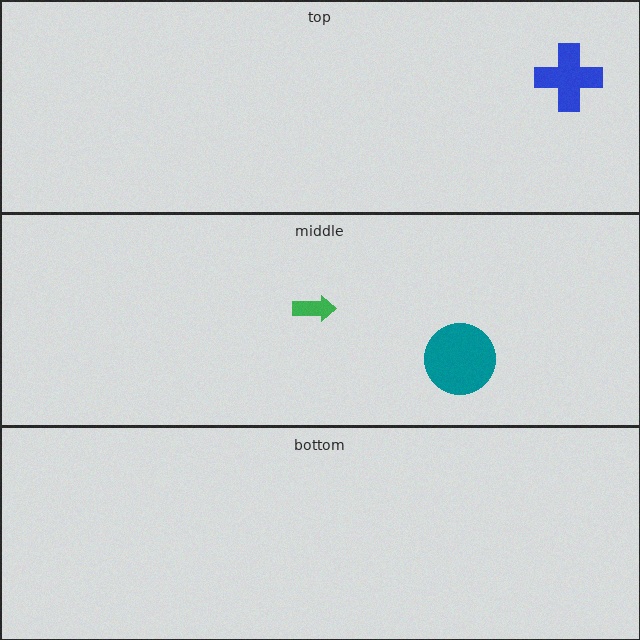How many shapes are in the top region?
1.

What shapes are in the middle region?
The green arrow, the teal circle.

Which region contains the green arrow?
The middle region.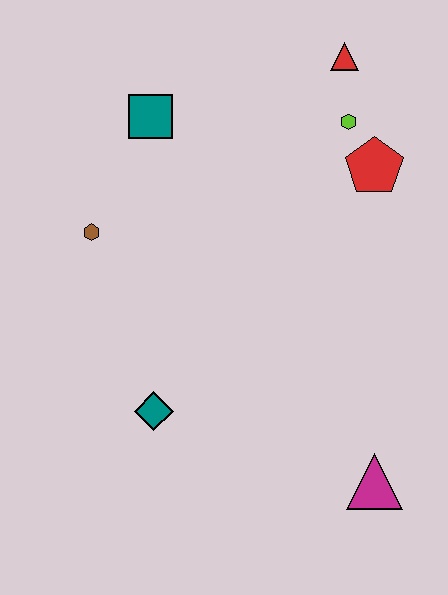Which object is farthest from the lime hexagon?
The magenta triangle is farthest from the lime hexagon.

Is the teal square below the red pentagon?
No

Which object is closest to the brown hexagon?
The teal square is closest to the brown hexagon.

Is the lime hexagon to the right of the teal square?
Yes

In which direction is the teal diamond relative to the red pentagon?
The teal diamond is below the red pentagon.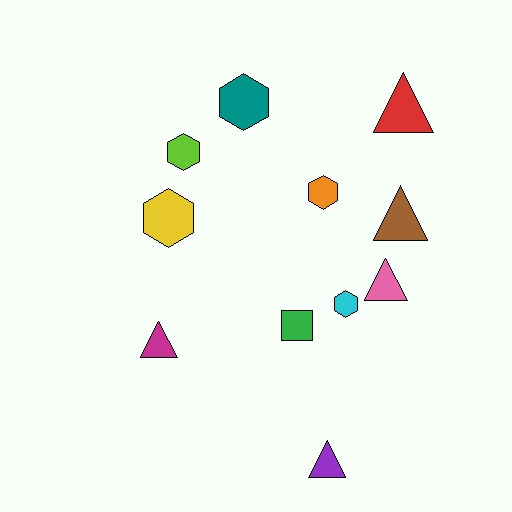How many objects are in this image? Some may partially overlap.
There are 11 objects.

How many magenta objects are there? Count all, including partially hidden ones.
There is 1 magenta object.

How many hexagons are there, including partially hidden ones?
There are 5 hexagons.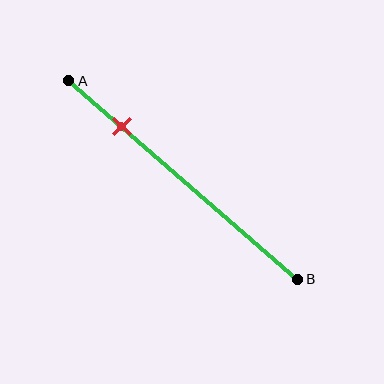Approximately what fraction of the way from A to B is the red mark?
The red mark is approximately 25% of the way from A to B.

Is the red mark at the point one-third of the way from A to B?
No, the mark is at about 25% from A, not at the 33% one-third point.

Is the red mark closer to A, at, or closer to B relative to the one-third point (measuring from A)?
The red mark is closer to point A than the one-third point of segment AB.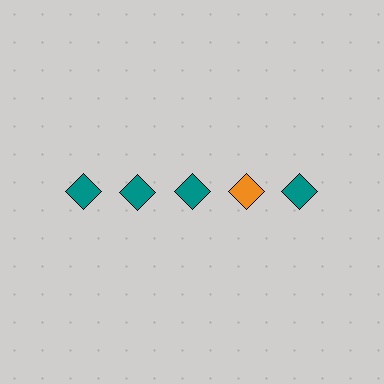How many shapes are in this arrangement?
There are 5 shapes arranged in a grid pattern.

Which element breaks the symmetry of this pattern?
The orange diamond in the top row, second from right column breaks the symmetry. All other shapes are teal diamonds.